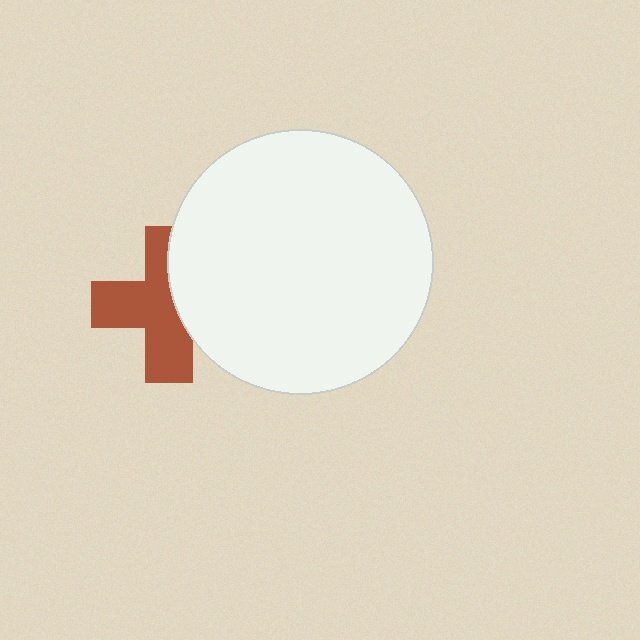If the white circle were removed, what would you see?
You would see the complete brown cross.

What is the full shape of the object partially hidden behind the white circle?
The partially hidden object is a brown cross.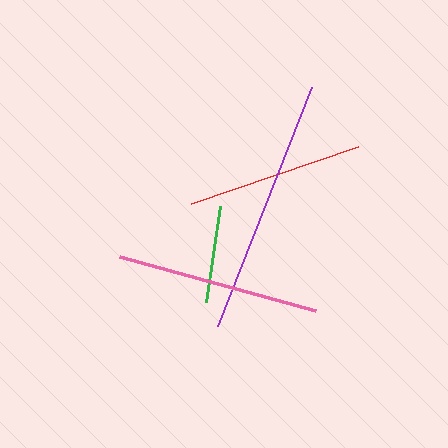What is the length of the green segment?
The green segment is approximately 96 pixels long.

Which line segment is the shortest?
The green line is the shortest at approximately 96 pixels.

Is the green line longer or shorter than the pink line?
The pink line is longer than the green line.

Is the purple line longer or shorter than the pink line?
The purple line is longer than the pink line.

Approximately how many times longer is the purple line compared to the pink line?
The purple line is approximately 1.3 times the length of the pink line.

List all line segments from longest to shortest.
From longest to shortest: purple, pink, red, green.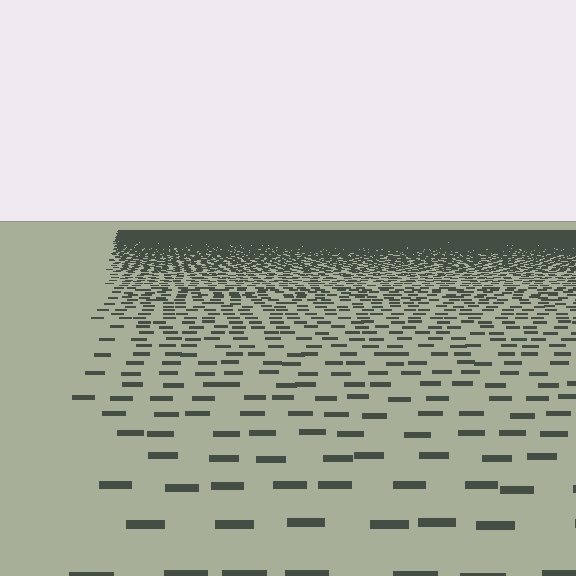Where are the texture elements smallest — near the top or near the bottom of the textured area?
Near the top.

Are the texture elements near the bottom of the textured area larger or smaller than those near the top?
Larger. Near the bottom, elements are closer to the viewer and appear at a bigger on-screen size.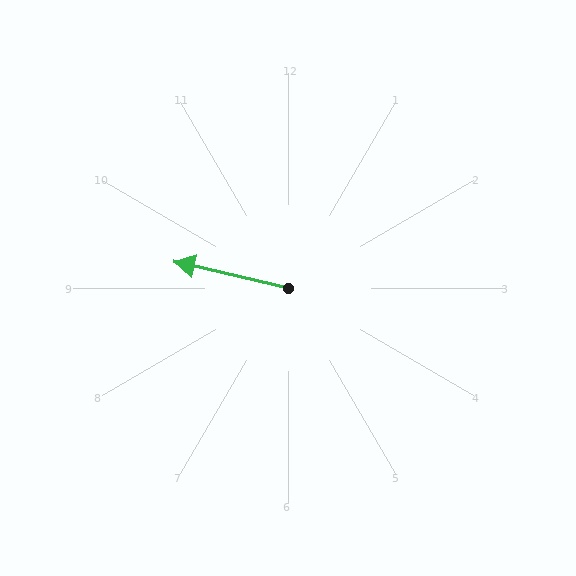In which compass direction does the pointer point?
West.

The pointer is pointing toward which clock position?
Roughly 9 o'clock.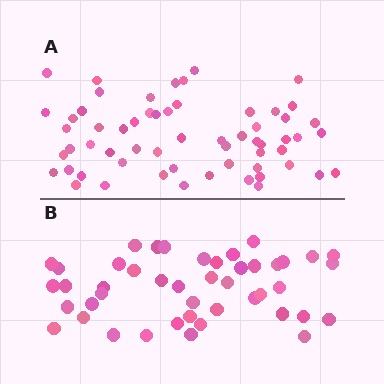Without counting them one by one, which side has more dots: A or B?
Region A (the top region) has more dots.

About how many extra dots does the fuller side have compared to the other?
Region A has approximately 15 more dots than region B.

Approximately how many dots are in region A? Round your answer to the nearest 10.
About 60 dots.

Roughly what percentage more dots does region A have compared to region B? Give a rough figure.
About 35% more.